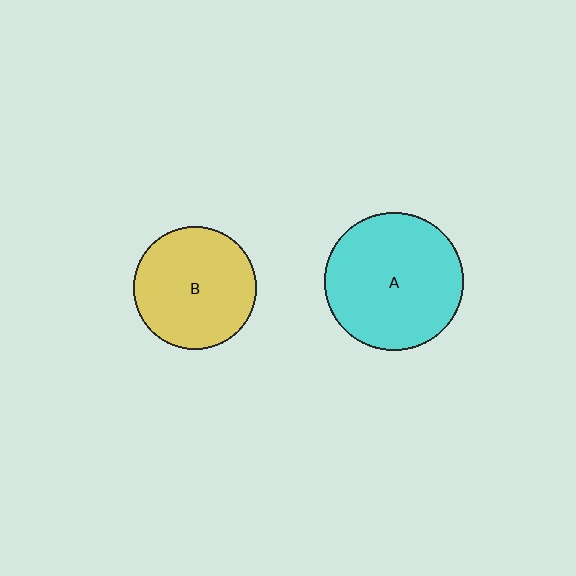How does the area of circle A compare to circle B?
Approximately 1.3 times.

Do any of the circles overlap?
No, none of the circles overlap.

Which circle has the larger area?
Circle A (cyan).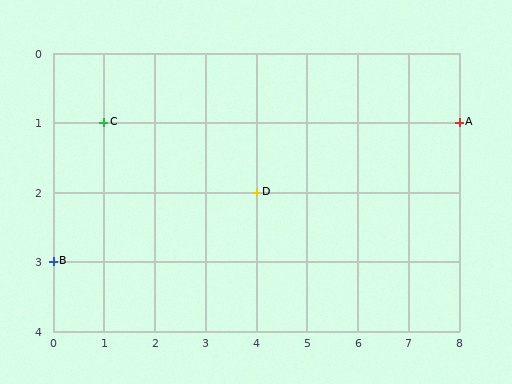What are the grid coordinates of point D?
Point D is at grid coordinates (4, 2).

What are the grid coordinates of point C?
Point C is at grid coordinates (1, 1).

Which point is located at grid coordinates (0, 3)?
Point B is at (0, 3).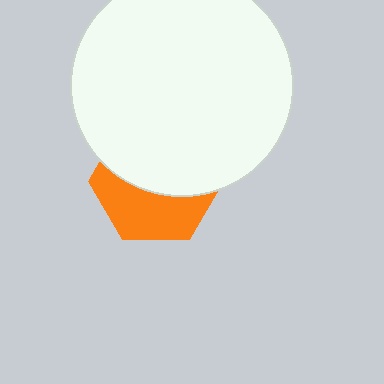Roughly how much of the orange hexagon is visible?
A small part of it is visible (roughly 43%).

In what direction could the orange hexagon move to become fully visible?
The orange hexagon could move down. That would shift it out from behind the white circle entirely.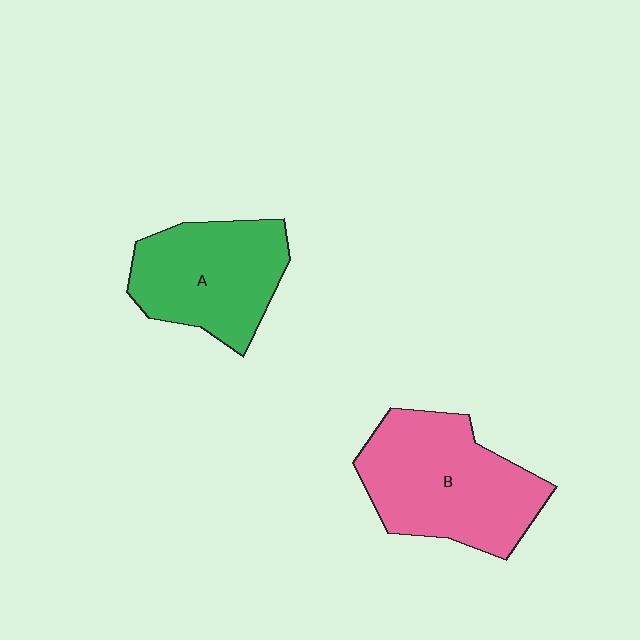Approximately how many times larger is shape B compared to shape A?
Approximately 1.2 times.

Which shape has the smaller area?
Shape A (green).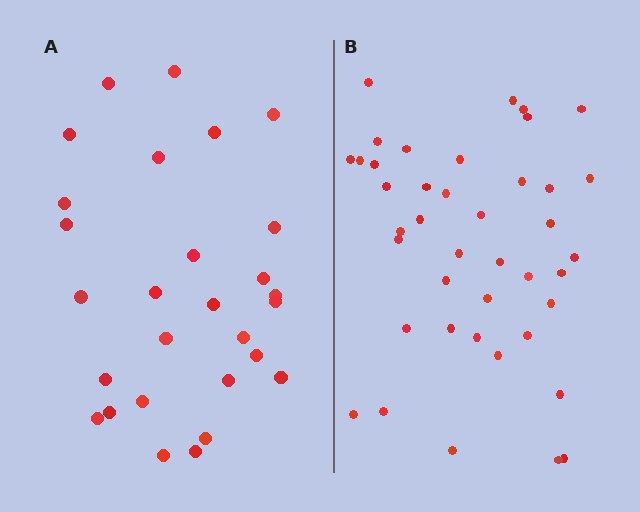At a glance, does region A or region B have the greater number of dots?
Region B (the right region) has more dots.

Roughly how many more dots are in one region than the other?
Region B has approximately 15 more dots than region A.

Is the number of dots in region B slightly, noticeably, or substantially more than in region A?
Region B has substantially more. The ratio is roughly 1.5 to 1.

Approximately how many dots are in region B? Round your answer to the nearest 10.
About 40 dots. (The exact count is 41, which rounds to 40.)